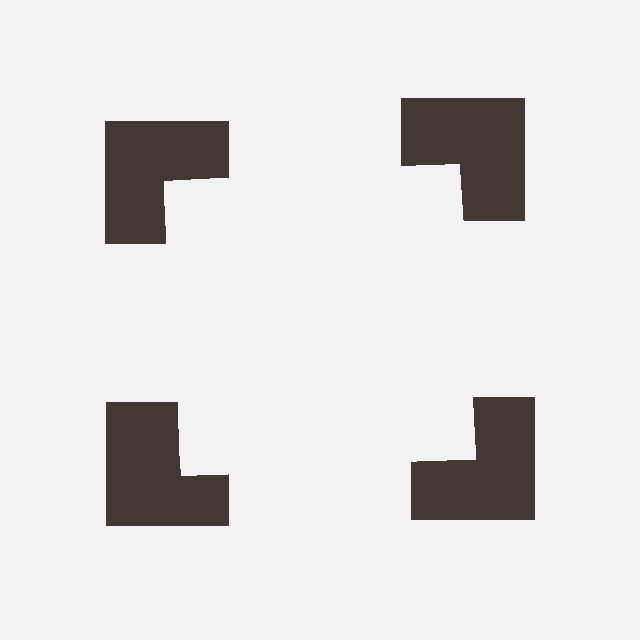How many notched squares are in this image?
There are 4 — one at each vertex of the illusory square.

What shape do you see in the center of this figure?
An illusory square — its edges are inferred from the aligned wedge cuts in the notched squares, not physically drawn.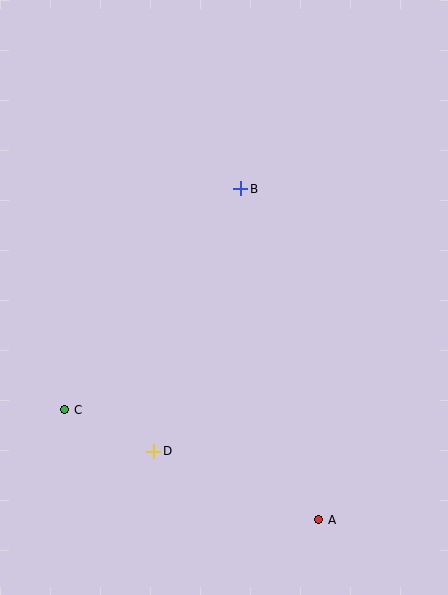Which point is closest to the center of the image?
Point B at (241, 189) is closest to the center.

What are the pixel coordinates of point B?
Point B is at (241, 189).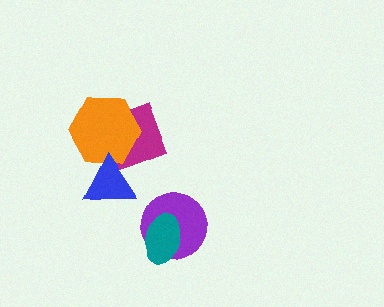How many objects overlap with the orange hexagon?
2 objects overlap with the orange hexagon.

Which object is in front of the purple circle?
The teal ellipse is in front of the purple circle.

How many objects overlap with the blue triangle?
2 objects overlap with the blue triangle.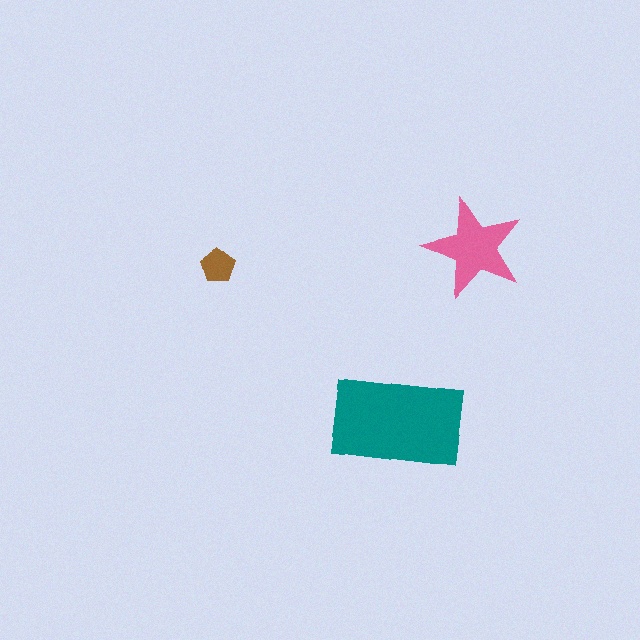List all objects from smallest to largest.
The brown pentagon, the pink star, the teal rectangle.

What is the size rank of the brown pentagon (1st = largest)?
3rd.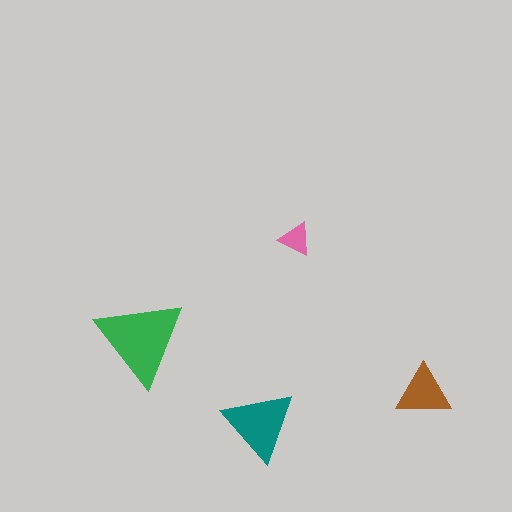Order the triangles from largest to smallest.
the green one, the teal one, the brown one, the pink one.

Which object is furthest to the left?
The green triangle is leftmost.